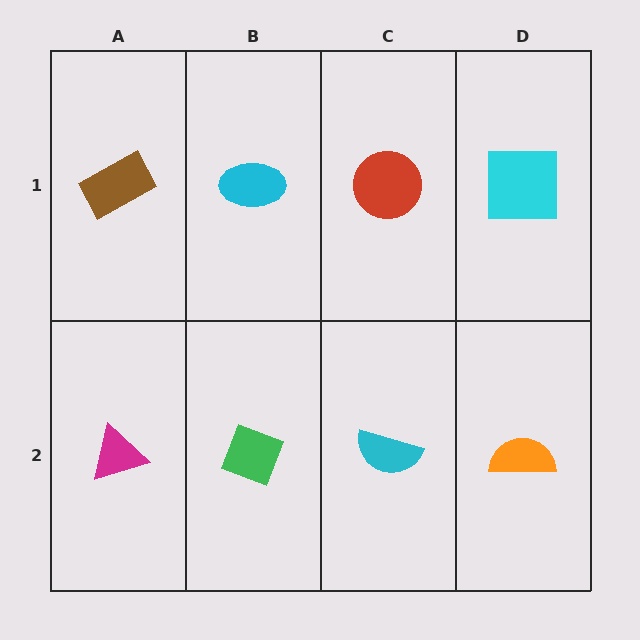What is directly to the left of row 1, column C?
A cyan ellipse.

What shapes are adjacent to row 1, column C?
A cyan semicircle (row 2, column C), a cyan ellipse (row 1, column B), a cyan square (row 1, column D).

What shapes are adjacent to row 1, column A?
A magenta triangle (row 2, column A), a cyan ellipse (row 1, column B).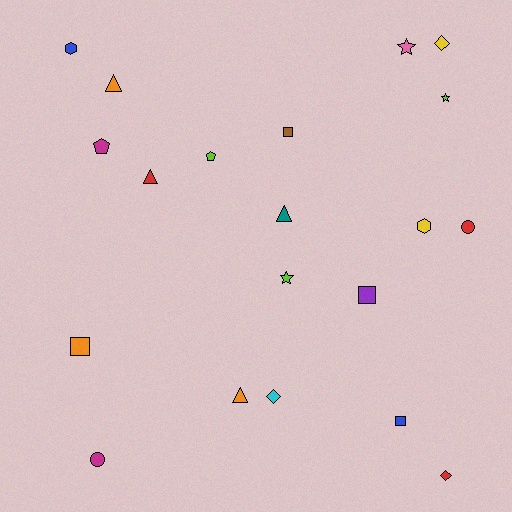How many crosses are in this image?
There are no crosses.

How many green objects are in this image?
There are no green objects.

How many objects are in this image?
There are 20 objects.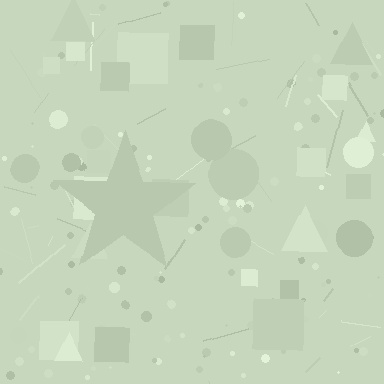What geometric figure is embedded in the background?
A star is embedded in the background.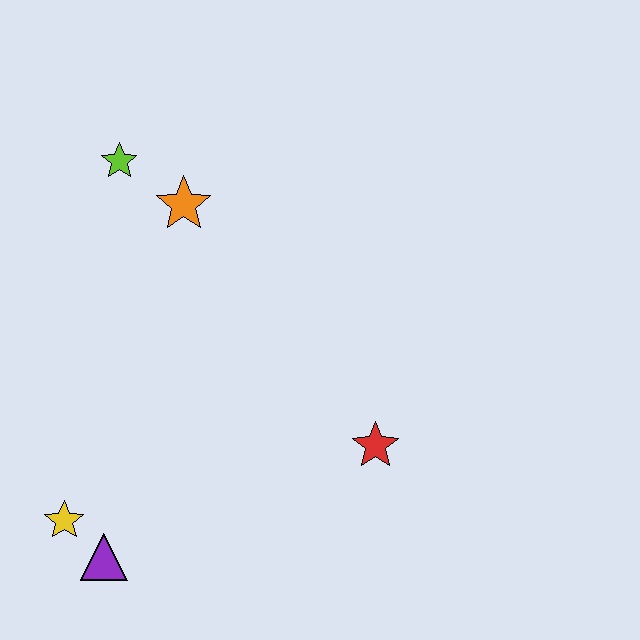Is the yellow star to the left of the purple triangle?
Yes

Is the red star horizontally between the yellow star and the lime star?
No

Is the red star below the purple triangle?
No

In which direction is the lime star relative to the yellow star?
The lime star is above the yellow star.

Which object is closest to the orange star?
The lime star is closest to the orange star.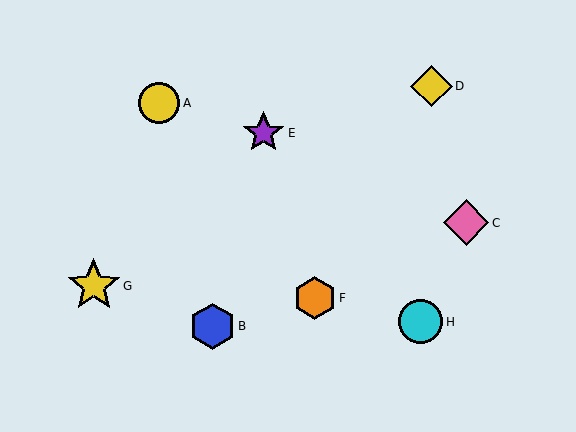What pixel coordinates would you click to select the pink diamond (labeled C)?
Click at (466, 223) to select the pink diamond C.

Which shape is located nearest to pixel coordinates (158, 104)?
The yellow circle (labeled A) at (159, 103) is nearest to that location.